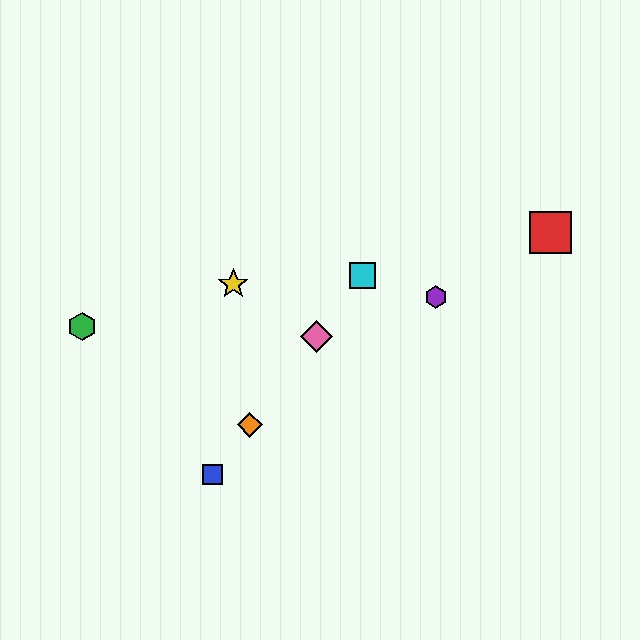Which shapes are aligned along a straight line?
The blue square, the orange diamond, the cyan square, the pink diamond are aligned along a straight line.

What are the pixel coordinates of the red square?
The red square is at (550, 232).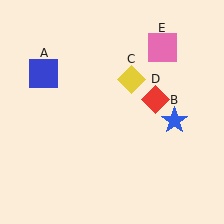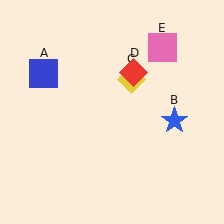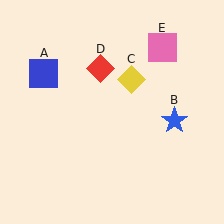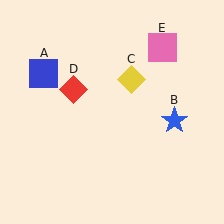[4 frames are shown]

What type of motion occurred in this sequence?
The red diamond (object D) rotated counterclockwise around the center of the scene.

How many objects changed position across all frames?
1 object changed position: red diamond (object D).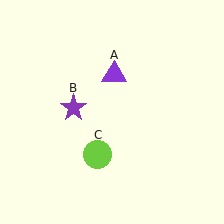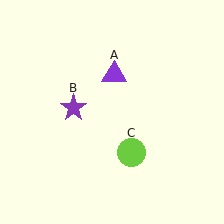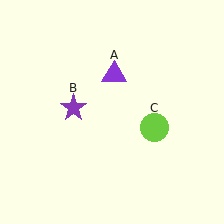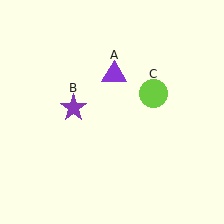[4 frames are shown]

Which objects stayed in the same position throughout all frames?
Purple triangle (object A) and purple star (object B) remained stationary.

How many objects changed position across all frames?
1 object changed position: lime circle (object C).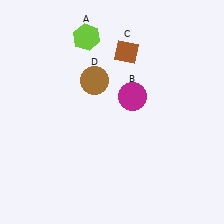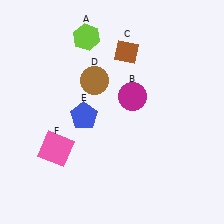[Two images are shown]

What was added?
A blue pentagon (E), a pink square (F) were added in Image 2.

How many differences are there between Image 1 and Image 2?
There are 2 differences between the two images.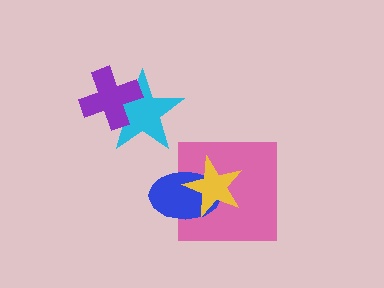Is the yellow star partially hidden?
No, no other shape covers it.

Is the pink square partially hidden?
Yes, it is partially covered by another shape.